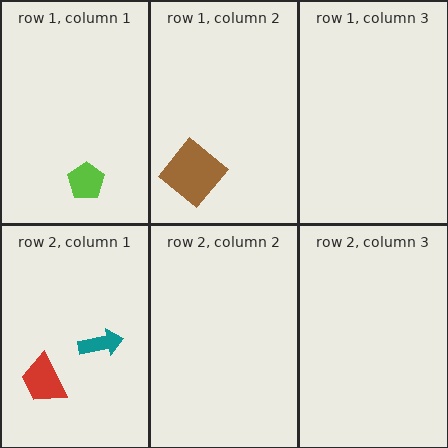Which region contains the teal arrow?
The row 2, column 1 region.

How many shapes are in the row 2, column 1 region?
2.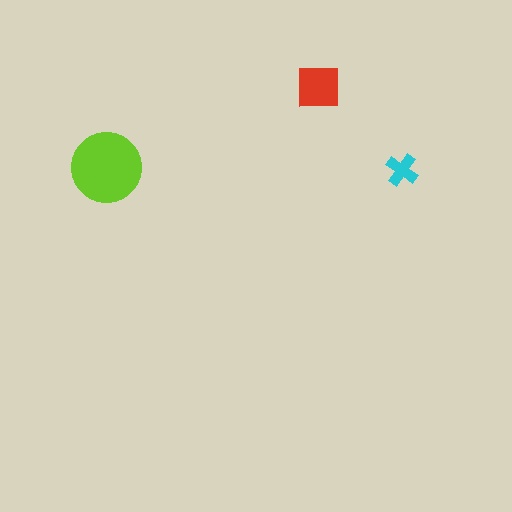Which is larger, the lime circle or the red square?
The lime circle.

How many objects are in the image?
There are 3 objects in the image.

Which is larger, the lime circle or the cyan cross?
The lime circle.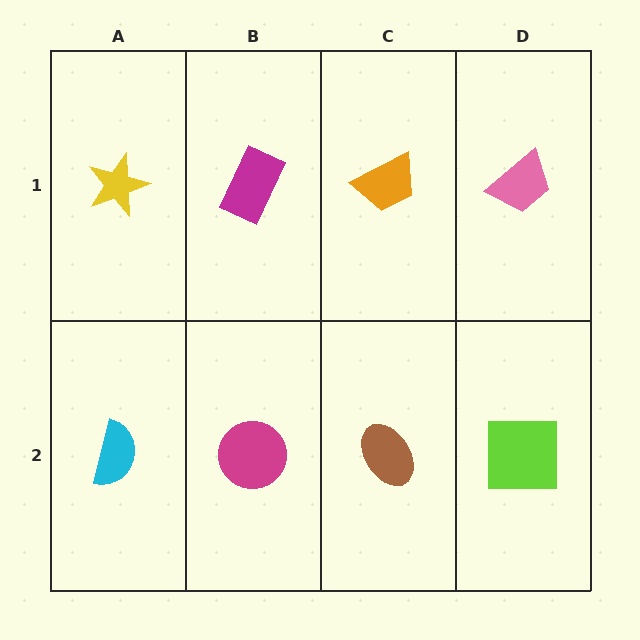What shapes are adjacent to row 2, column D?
A pink trapezoid (row 1, column D), a brown ellipse (row 2, column C).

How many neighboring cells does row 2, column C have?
3.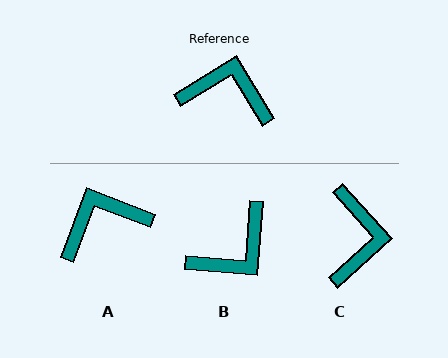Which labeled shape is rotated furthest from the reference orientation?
B, about 126 degrees away.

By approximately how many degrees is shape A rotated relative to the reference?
Approximately 38 degrees counter-clockwise.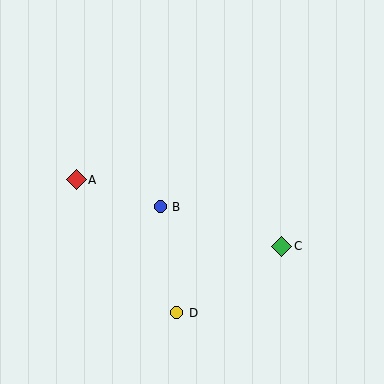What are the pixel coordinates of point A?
Point A is at (76, 180).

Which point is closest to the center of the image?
Point B at (160, 207) is closest to the center.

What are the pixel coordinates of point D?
Point D is at (177, 313).